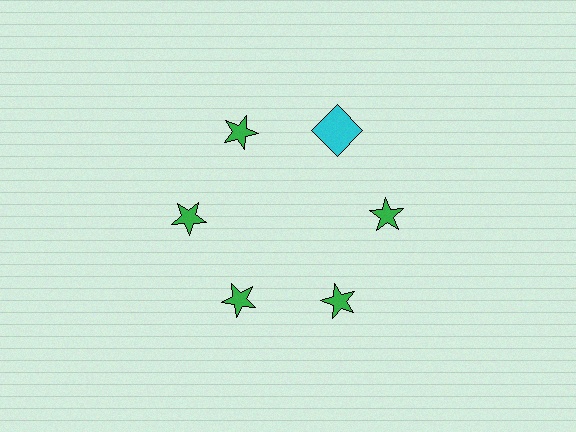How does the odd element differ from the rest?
It differs in both color (cyan instead of green) and shape (square instead of star).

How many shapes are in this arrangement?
There are 6 shapes arranged in a ring pattern.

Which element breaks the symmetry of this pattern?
The cyan square at roughly the 1 o'clock position breaks the symmetry. All other shapes are green stars.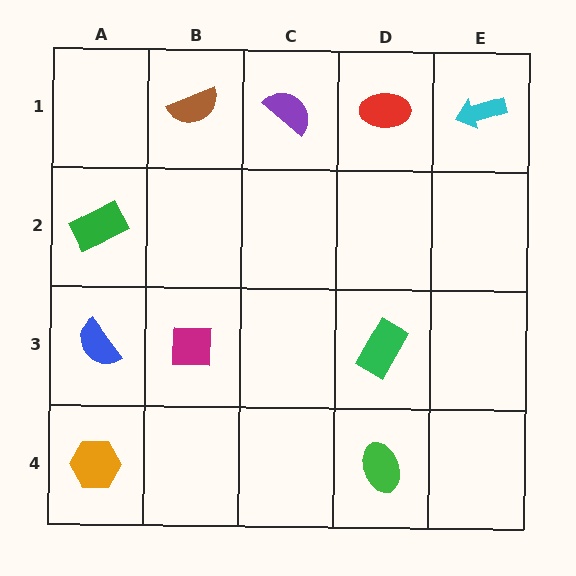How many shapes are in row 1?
4 shapes.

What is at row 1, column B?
A brown semicircle.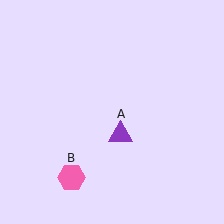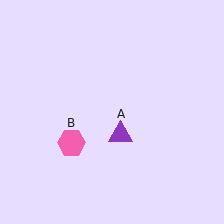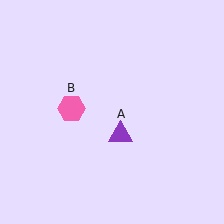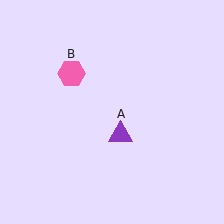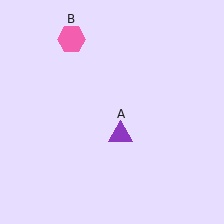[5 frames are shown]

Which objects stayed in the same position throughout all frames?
Purple triangle (object A) remained stationary.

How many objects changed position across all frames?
1 object changed position: pink hexagon (object B).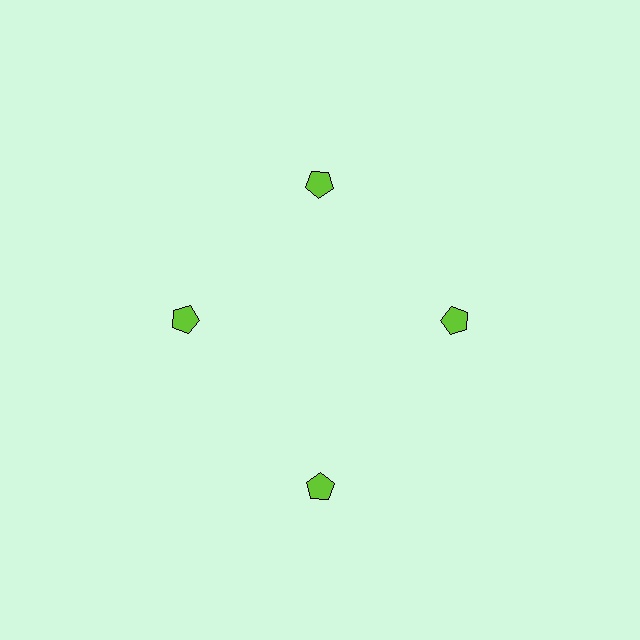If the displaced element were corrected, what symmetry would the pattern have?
It would have 4-fold rotational symmetry — the pattern would map onto itself every 90 degrees.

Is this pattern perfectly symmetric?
No. The 4 lime pentagons are arranged in a ring, but one element near the 6 o'clock position is pushed outward from the center, breaking the 4-fold rotational symmetry.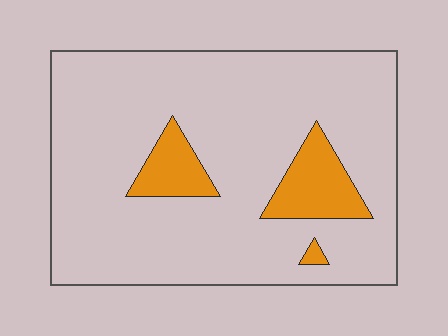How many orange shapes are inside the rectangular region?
3.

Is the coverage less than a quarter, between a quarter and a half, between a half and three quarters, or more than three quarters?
Less than a quarter.